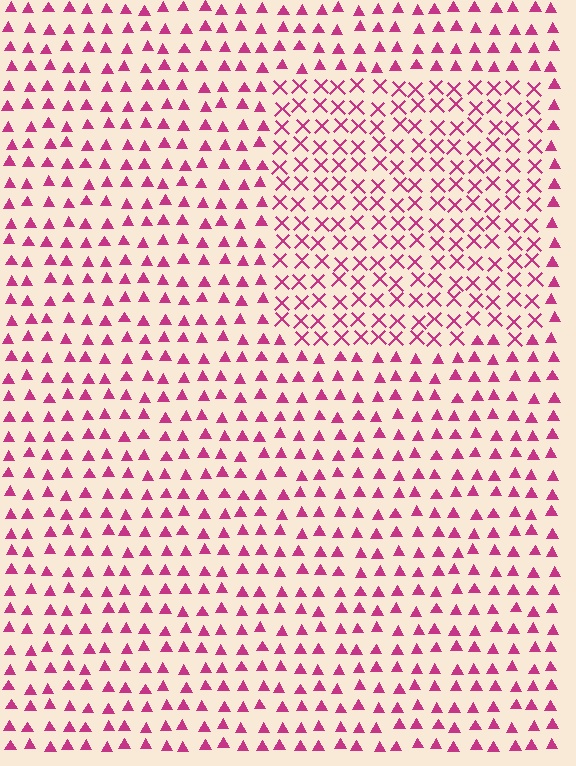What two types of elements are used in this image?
The image uses X marks inside the rectangle region and triangles outside it.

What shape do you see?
I see a rectangle.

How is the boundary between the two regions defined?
The boundary is defined by a change in element shape: X marks inside vs. triangles outside. All elements share the same color and spacing.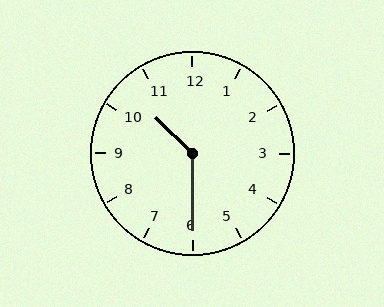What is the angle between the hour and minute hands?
Approximately 135 degrees.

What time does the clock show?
10:30.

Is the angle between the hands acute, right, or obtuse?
It is obtuse.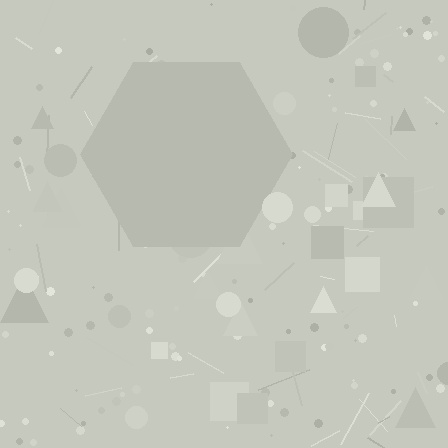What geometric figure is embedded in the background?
A hexagon is embedded in the background.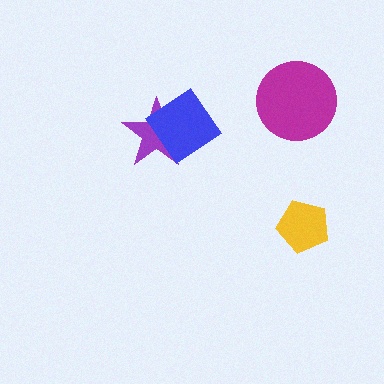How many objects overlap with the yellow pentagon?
0 objects overlap with the yellow pentagon.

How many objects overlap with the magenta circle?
0 objects overlap with the magenta circle.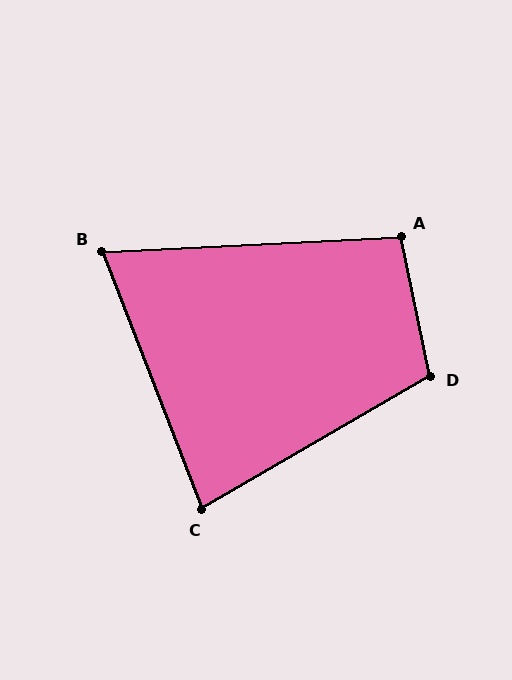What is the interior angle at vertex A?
Approximately 99 degrees (obtuse).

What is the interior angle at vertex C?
Approximately 81 degrees (acute).